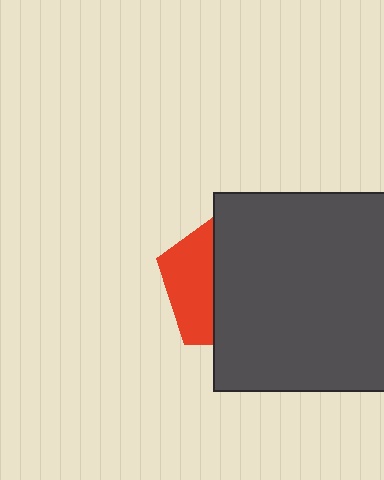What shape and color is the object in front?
The object in front is a dark gray square.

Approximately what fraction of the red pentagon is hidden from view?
Roughly 65% of the red pentagon is hidden behind the dark gray square.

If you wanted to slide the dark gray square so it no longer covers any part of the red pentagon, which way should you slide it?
Slide it right — that is the most direct way to separate the two shapes.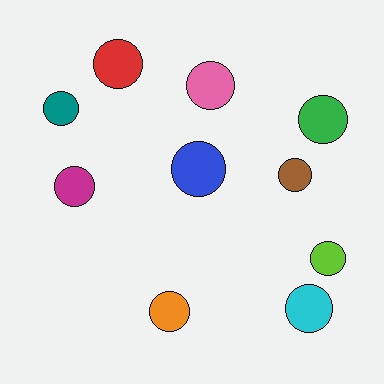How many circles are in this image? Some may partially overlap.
There are 10 circles.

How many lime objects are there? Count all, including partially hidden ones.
There is 1 lime object.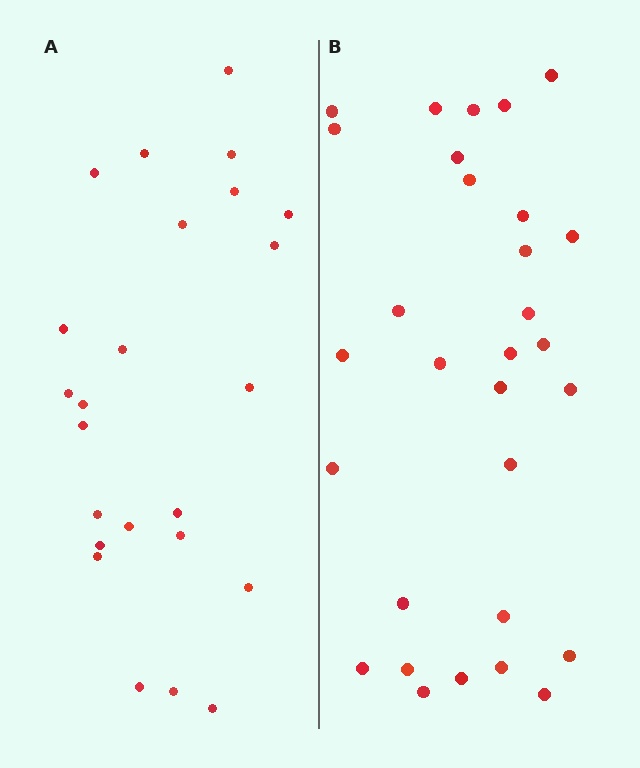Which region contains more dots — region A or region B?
Region B (the right region) has more dots.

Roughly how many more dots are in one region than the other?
Region B has about 6 more dots than region A.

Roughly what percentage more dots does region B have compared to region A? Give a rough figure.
About 25% more.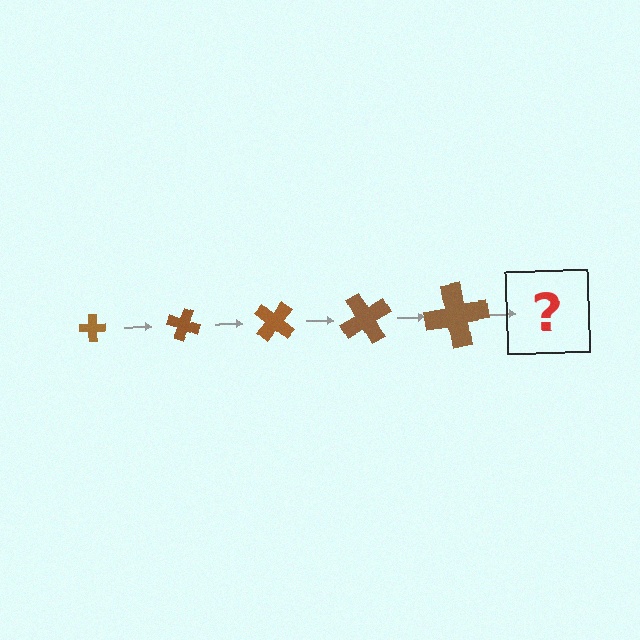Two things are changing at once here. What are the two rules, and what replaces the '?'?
The two rules are that the cross grows larger each step and it rotates 20 degrees each step. The '?' should be a cross, larger than the previous one and rotated 100 degrees from the start.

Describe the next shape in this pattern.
It should be a cross, larger than the previous one and rotated 100 degrees from the start.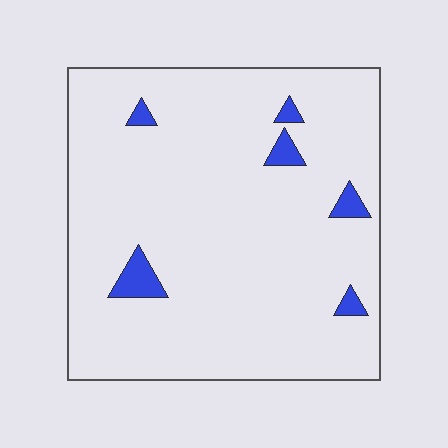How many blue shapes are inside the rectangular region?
6.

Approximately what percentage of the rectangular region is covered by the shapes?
Approximately 5%.